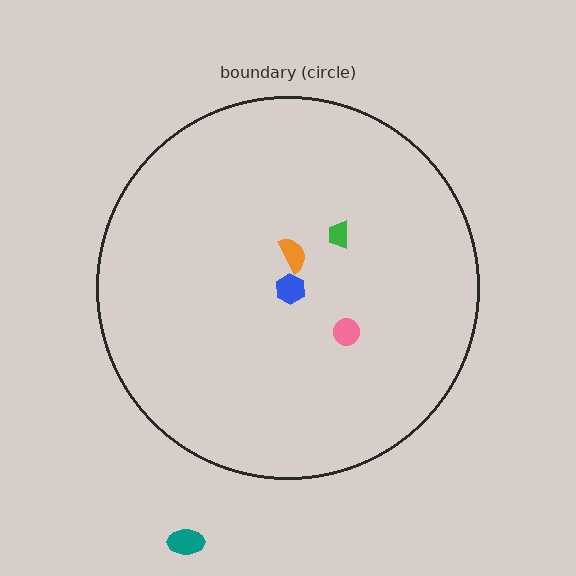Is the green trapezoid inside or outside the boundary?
Inside.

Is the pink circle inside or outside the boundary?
Inside.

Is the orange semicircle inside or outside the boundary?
Inside.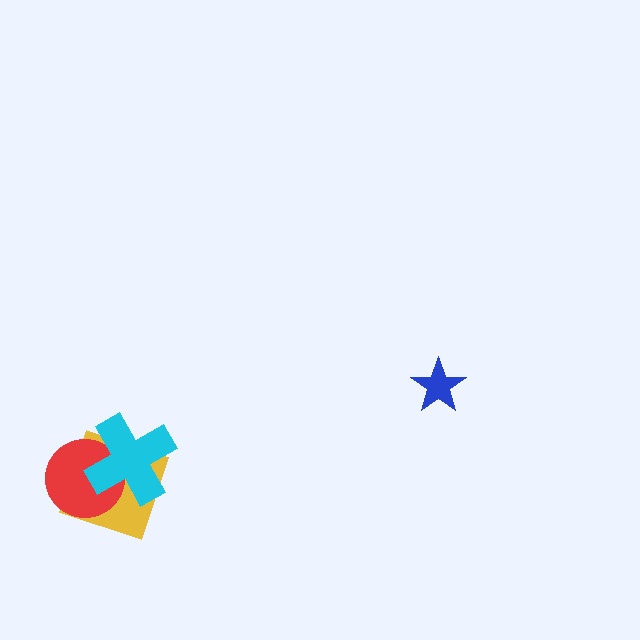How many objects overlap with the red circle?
2 objects overlap with the red circle.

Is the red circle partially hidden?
Yes, it is partially covered by another shape.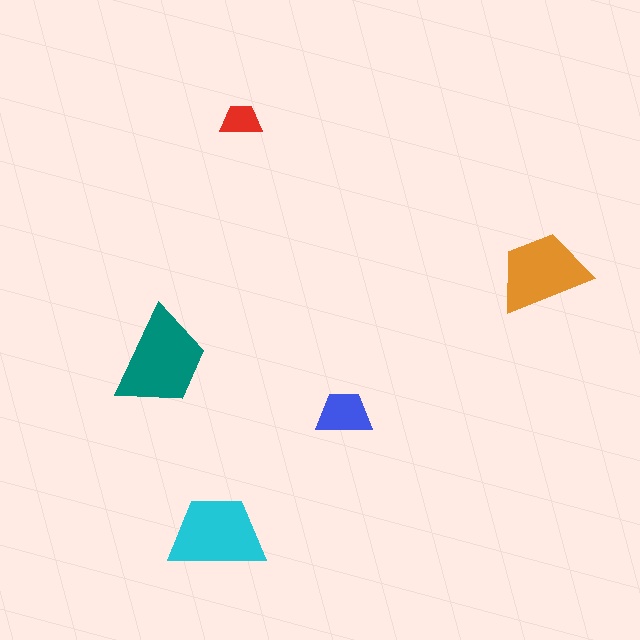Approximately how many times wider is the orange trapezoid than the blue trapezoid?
About 1.5 times wider.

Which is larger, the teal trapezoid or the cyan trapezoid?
The teal one.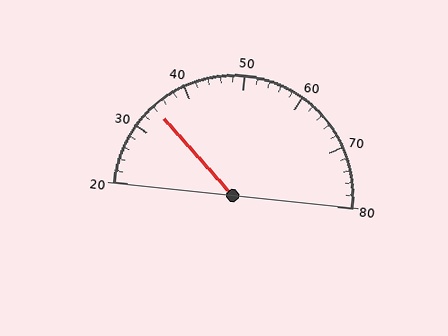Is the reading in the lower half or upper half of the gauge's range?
The reading is in the lower half of the range (20 to 80).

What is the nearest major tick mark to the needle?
The nearest major tick mark is 30.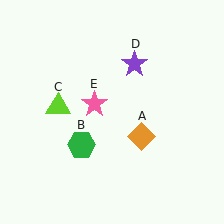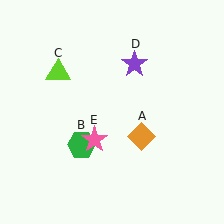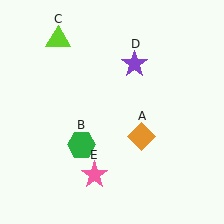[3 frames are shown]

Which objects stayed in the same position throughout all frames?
Orange diamond (object A) and green hexagon (object B) and purple star (object D) remained stationary.